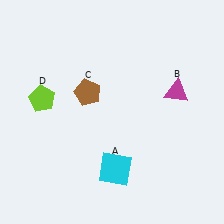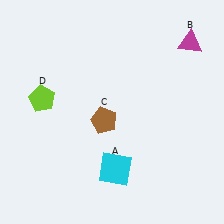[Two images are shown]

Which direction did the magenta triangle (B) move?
The magenta triangle (B) moved up.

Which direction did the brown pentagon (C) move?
The brown pentagon (C) moved down.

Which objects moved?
The objects that moved are: the magenta triangle (B), the brown pentagon (C).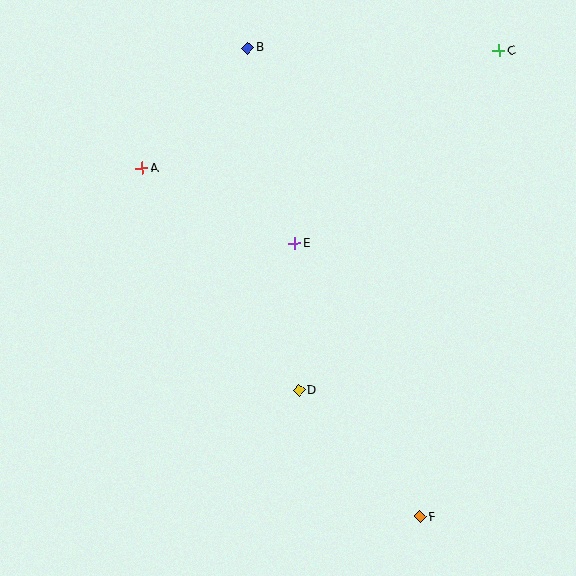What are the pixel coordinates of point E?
Point E is at (295, 244).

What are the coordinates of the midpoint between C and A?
The midpoint between C and A is at (321, 109).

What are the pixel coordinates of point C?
Point C is at (499, 51).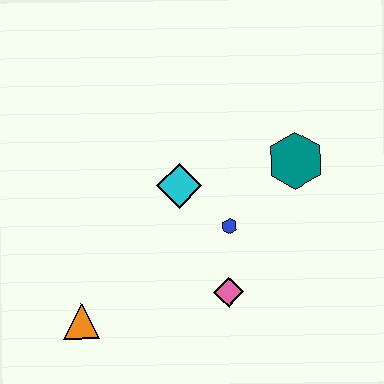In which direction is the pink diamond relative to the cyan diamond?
The pink diamond is below the cyan diamond.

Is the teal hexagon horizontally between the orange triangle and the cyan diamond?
No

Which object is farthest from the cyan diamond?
The orange triangle is farthest from the cyan diamond.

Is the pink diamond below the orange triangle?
No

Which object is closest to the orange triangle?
The pink diamond is closest to the orange triangle.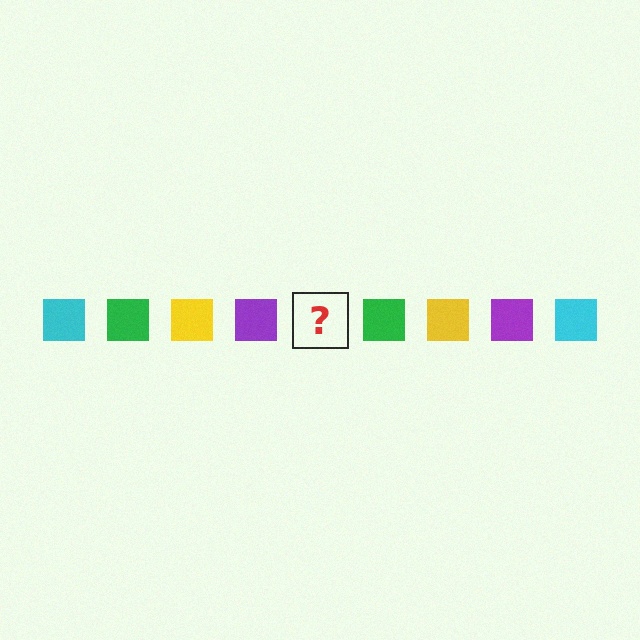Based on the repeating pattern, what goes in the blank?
The blank should be a cyan square.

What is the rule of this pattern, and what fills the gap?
The rule is that the pattern cycles through cyan, green, yellow, purple squares. The gap should be filled with a cyan square.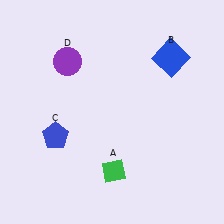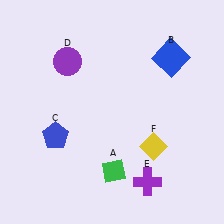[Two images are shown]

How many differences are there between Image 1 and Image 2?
There are 2 differences between the two images.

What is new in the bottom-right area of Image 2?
A yellow diamond (F) was added in the bottom-right area of Image 2.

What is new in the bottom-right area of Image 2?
A purple cross (E) was added in the bottom-right area of Image 2.